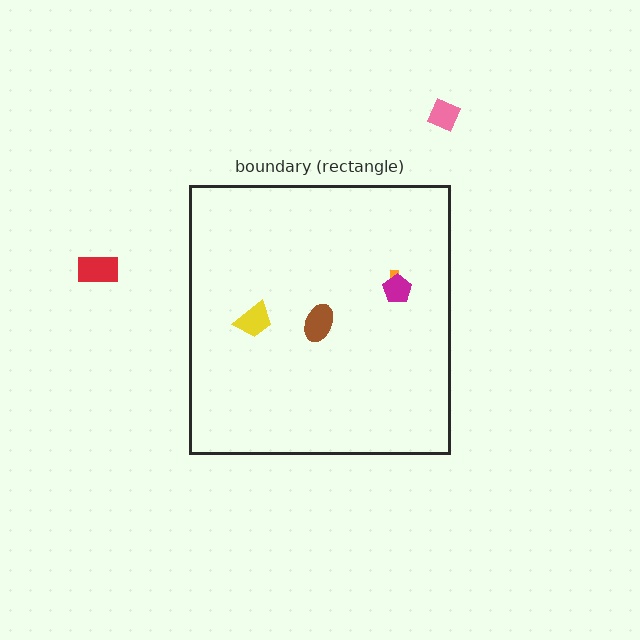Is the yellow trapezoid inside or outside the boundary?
Inside.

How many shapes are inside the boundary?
4 inside, 2 outside.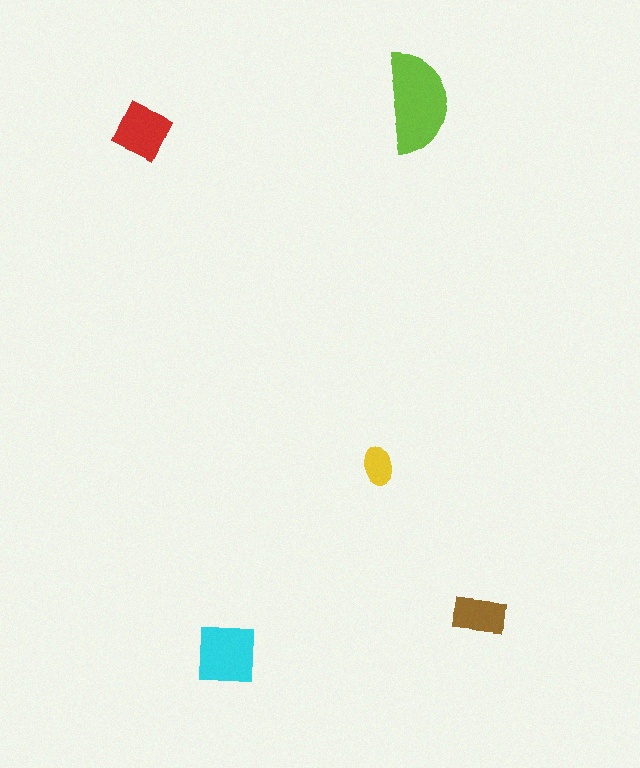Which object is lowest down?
The cyan square is bottommost.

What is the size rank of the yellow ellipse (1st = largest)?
5th.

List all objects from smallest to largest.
The yellow ellipse, the brown rectangle, the red diamond, the cyan square, the lime semicircle.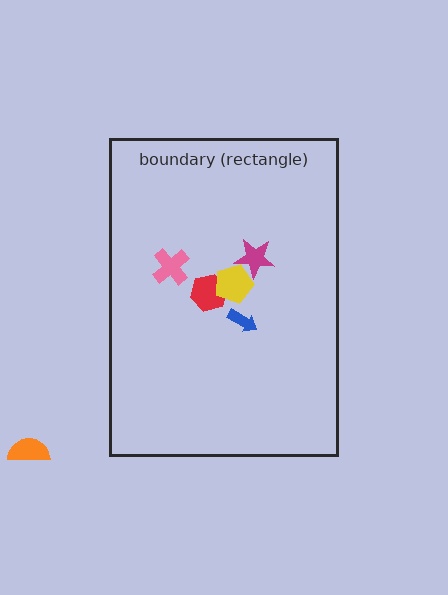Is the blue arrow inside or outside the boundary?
Inside.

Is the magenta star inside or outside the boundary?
Inside.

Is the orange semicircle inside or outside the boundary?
Outside.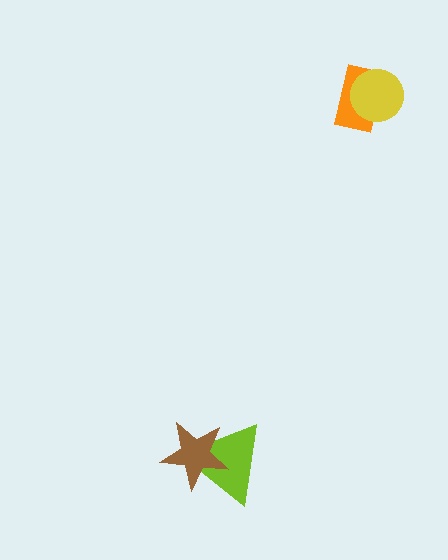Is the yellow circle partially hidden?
No, no other shape covers it.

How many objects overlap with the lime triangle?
1 object overlaps with the lime triangle.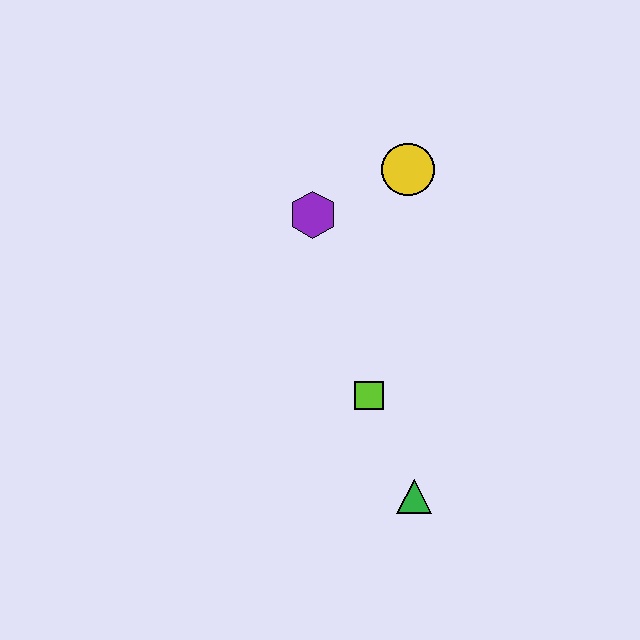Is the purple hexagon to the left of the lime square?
Yes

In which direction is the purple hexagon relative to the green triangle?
The purple hexagon is above the green triangle.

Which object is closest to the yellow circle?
The purple hexagon is closest to the yellow circle.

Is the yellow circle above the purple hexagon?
Yes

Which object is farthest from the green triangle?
The yellow circle is farthest from the green triangle.